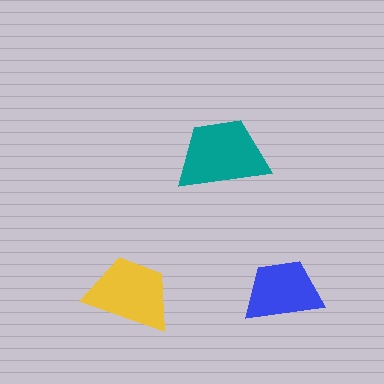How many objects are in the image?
There are 3 objects in the image.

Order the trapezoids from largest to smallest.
the teal one, the yellow one, the blue one.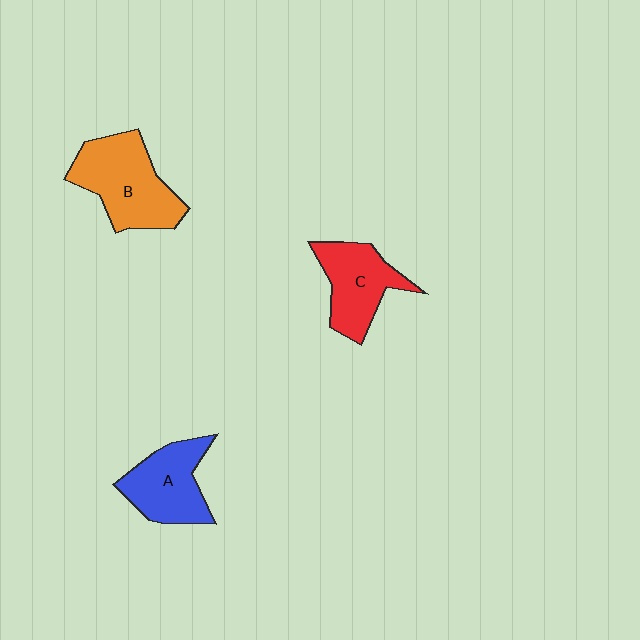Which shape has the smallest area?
Shape C (red).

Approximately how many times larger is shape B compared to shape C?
Approximately 1.3 times.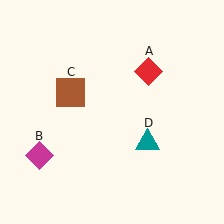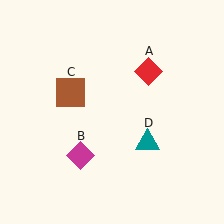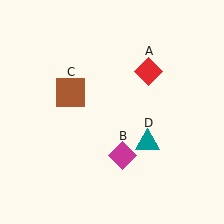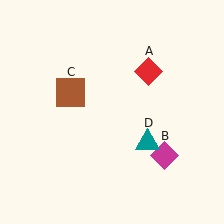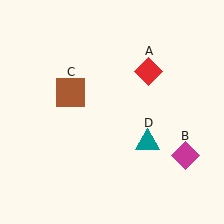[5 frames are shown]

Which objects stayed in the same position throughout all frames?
Red diamond (object A) and brown square (object C) and teal triangle (object D) remained stationary.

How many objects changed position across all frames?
1 object changed position: magenta diamond (object B).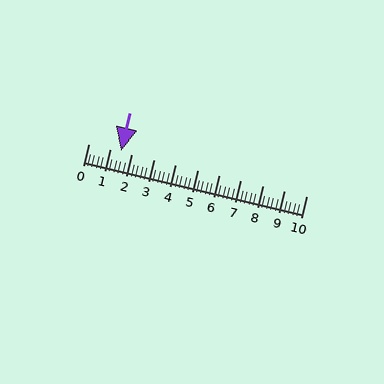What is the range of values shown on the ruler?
The ruler shows values from 0 to 10.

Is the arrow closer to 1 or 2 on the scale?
The arrow is closer to 2.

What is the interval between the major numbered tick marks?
The major tick marks are spaced 1 units apart.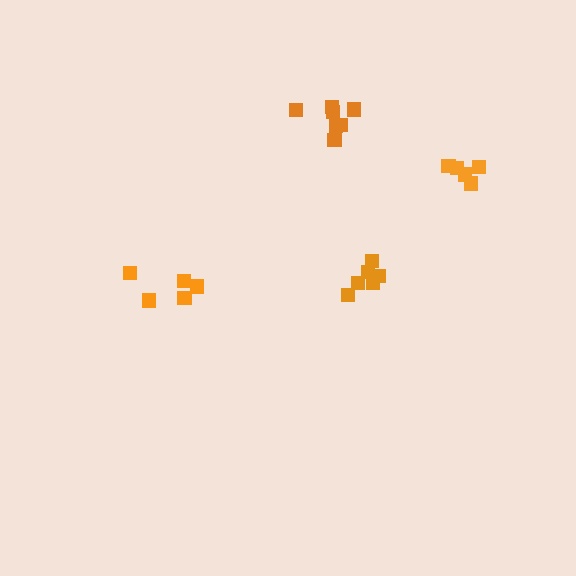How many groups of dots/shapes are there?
There are 4 groups.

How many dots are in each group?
Group 1: 5 dots, Group 2: 7 dots, Group 3: 6 dots, Group 4: 5 dots (23 total).